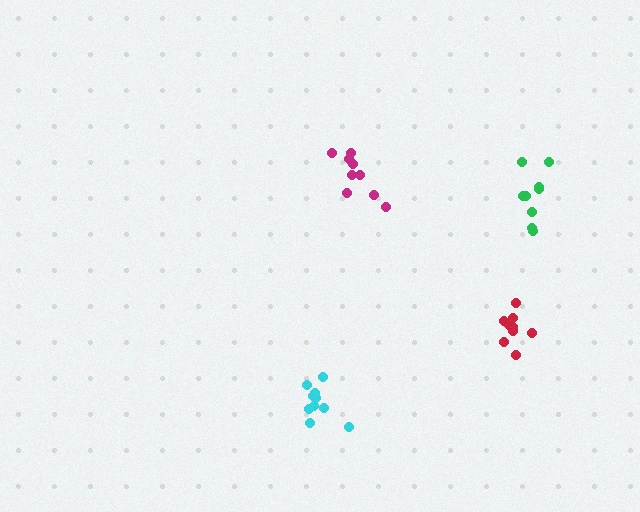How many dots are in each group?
Group 1: 9 dots, Group 2: 10 dots, Group 3: 9 dots, Group 4: 9 dots (37 total).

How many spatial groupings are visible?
There are 4 spatial groupings.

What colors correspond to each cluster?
The clusters are colored: green, cyan, red, magenta.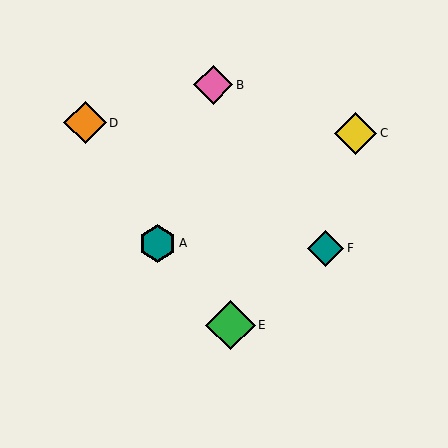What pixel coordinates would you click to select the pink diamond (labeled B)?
Click at (213, 85) to select the pink diamond B.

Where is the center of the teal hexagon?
The center of the teal hexagon is at (158, 244).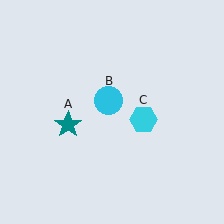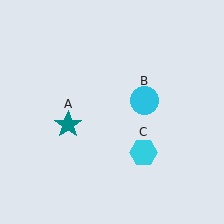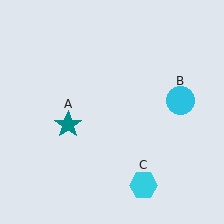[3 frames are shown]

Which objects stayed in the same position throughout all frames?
Teal star (object A) remained stationary.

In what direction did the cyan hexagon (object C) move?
The cyan hexagon (object C) moved down.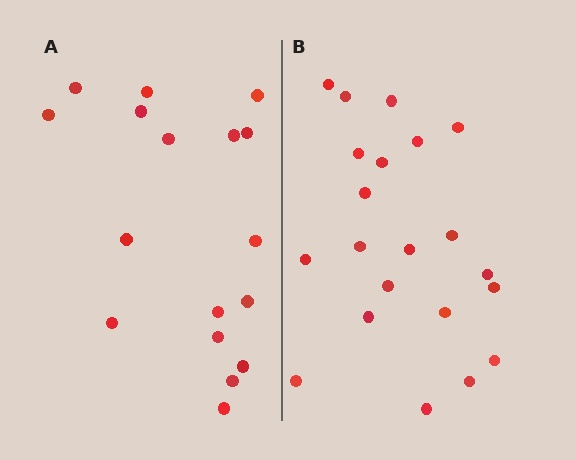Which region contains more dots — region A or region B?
Region B (the right region) has more dots.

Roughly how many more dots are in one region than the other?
Region B has about 4 more dots than region A.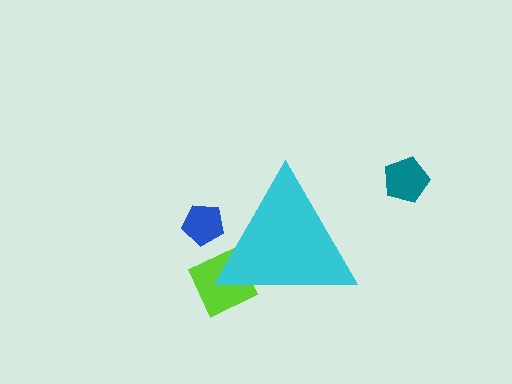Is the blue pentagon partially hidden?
Yes, the blue pentagon is partially hidden behind the cyan triangle.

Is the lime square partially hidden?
Yes, the lime square is partially hidden behind the cyan triangle.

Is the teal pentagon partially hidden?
No, the teal pentagon is fully visible.